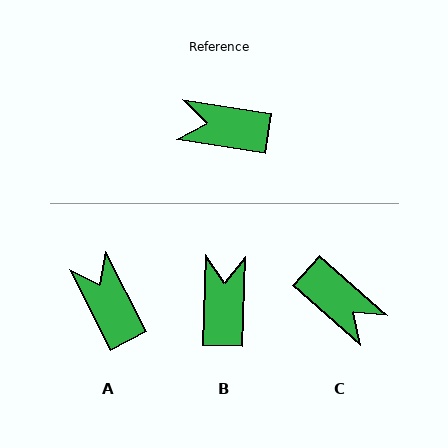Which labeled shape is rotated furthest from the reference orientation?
C, about 148 degrees away.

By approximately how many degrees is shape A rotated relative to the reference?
Approximately 53 degrees clockwise.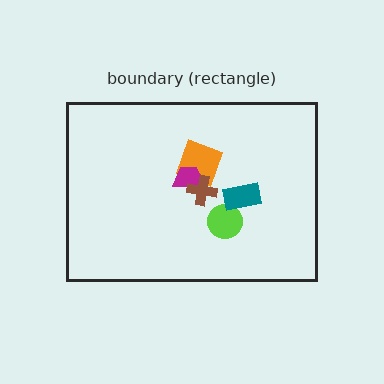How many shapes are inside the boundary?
5 inside, 0 outside.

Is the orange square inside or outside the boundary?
Inside.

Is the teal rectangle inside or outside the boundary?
Inside.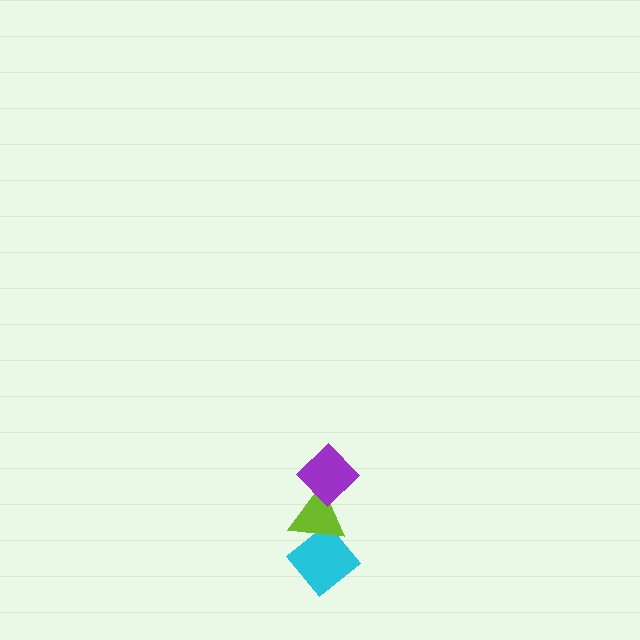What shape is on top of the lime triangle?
The purple diamond is on top of the lime triangle.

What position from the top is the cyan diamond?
The cyan diamond is 3rd from the top.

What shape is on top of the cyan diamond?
The lime triangle is on top of the cyan diamond.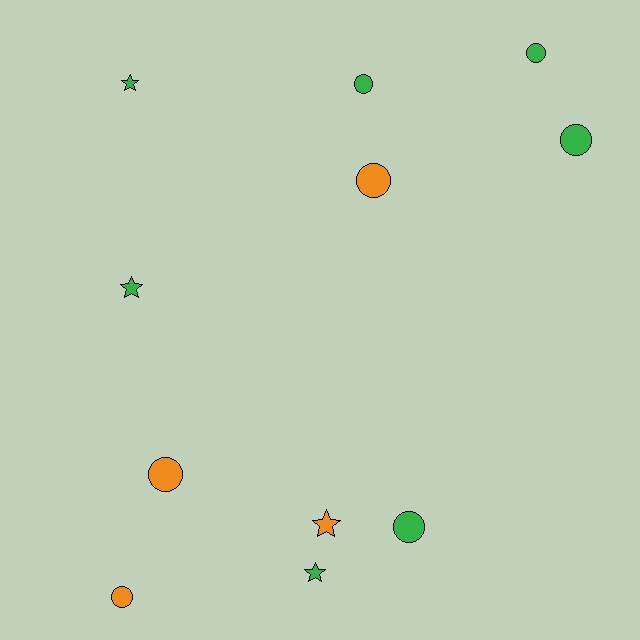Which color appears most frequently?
Green, with 7 objects.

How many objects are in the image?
There are 11 objects.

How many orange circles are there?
There are 3 orange circles.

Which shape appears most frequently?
Circle, with 7 objects.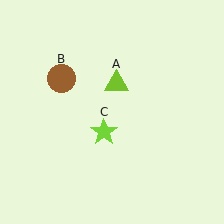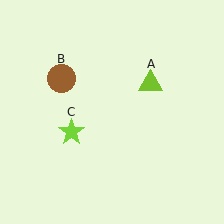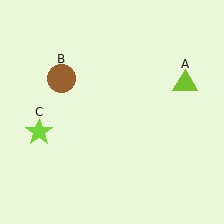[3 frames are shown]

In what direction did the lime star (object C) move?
The lime star (object C) moved left.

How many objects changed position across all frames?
2 objects changed position: lime triangle (object A), lime star (object C).